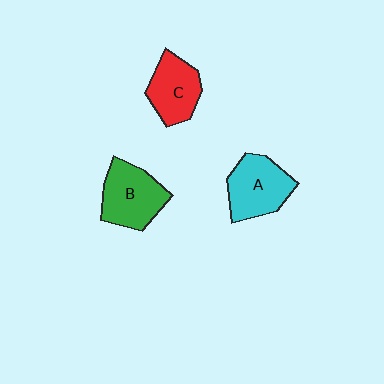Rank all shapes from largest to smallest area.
From largest to smallest: B (green), A (cyan), C (red).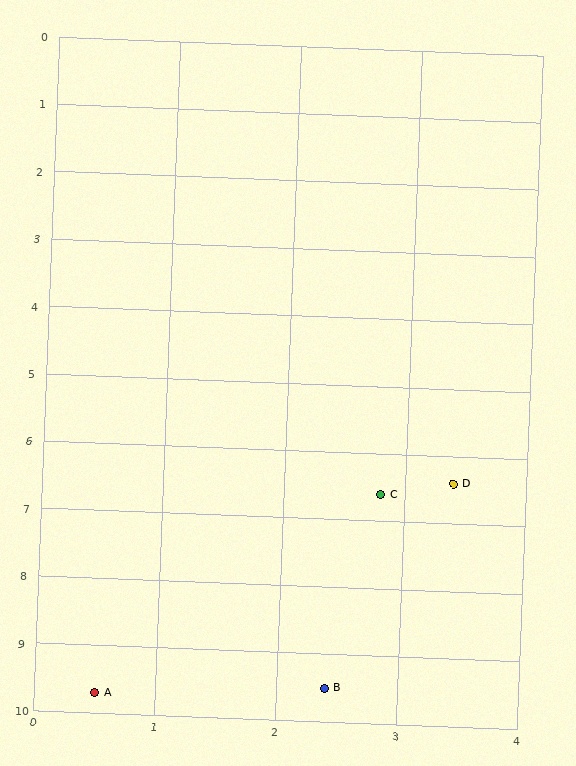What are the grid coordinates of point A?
Point A is at approximately (0.5, 9.7).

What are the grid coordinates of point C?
Point C is at approximately (2.8, 6.6).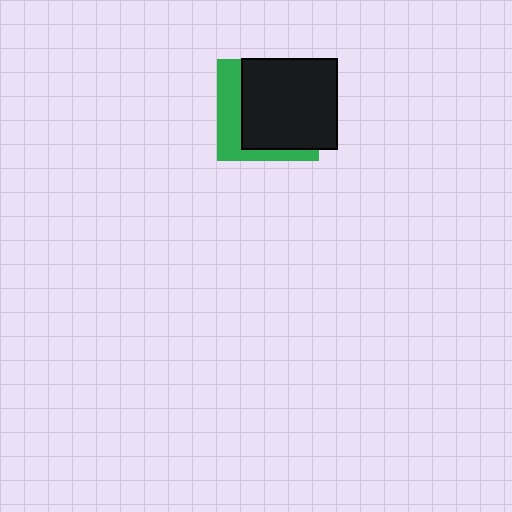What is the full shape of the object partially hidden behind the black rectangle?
The partially hidden object is a green square.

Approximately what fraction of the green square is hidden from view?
Roughly 67% of the green square is hidden behind the black rectangle.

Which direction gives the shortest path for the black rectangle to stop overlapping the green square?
Moving toward the upper-right gives the shortest separation.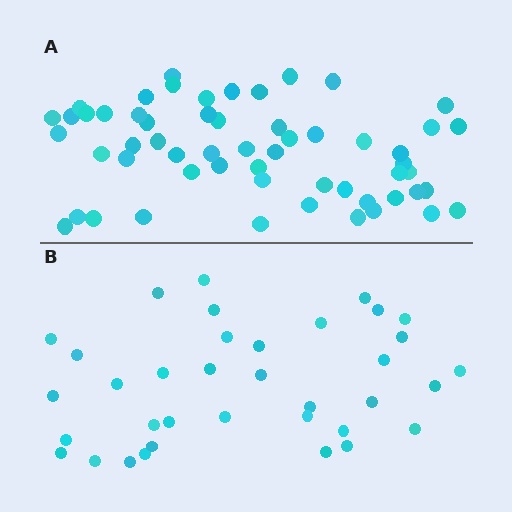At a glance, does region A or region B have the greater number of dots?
Region A (the top region) has more dots.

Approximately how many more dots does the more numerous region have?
Region A has approximately 20 more dots than region B.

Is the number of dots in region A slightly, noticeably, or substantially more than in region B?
Region A has substantially more. The ratio is roughly 1.6 to 1.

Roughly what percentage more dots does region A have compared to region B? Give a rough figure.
About 60% more.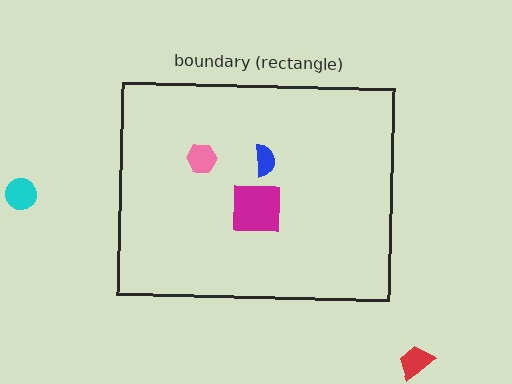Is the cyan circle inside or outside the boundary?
Outside.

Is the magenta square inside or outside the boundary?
Inside.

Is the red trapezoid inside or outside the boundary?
Outside.